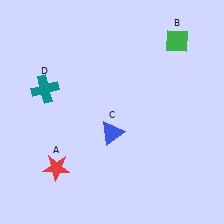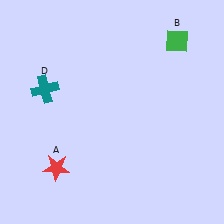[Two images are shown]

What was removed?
The blue triangle (C) was removed in Image 2.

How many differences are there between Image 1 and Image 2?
There is 1 difference between the two images.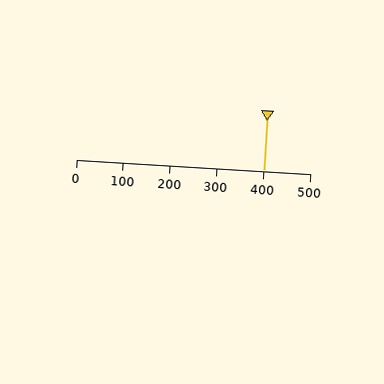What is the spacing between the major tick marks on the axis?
The major ticks are spaced 100 apart.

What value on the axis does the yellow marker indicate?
The marker indicates approximately 400.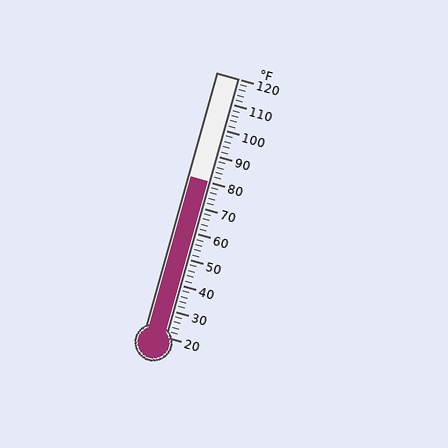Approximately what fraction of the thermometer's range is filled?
The thermometer is filled to approximately 60% of its range.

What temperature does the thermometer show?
The thermometer shows approximately 80°F.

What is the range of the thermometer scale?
The thermometer scale ranges from 20°F to 120°F.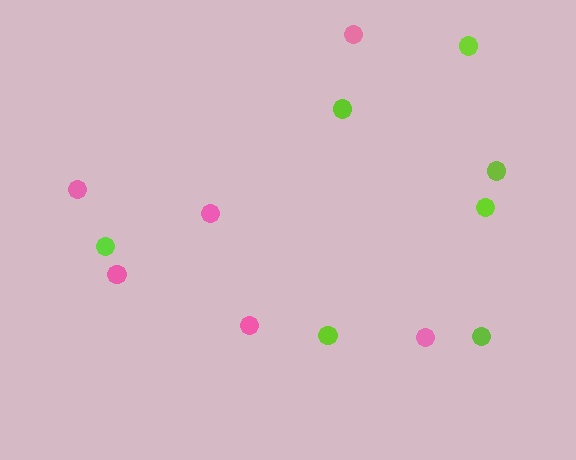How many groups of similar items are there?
There are 2 groups: one group of pink circles (6) and one group of lime circles (7).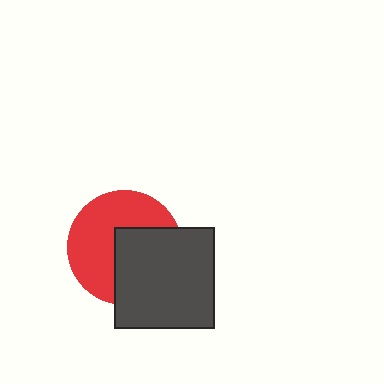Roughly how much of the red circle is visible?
About half of it is visible (roughly 56%).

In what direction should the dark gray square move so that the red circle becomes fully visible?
The dark gray square should move toward the lower-right. That is the shortest direction to clear the overlap and leave the red circle fully visible.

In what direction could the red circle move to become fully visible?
The red circle could move toward the upper-left. That would shift it out from behind the dark gray square entirely.